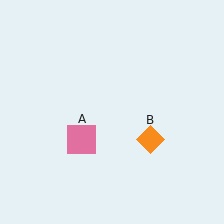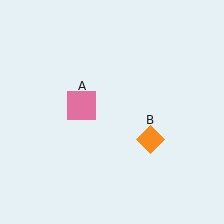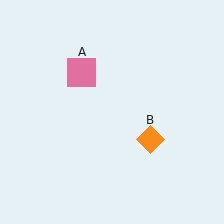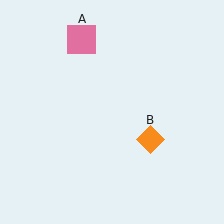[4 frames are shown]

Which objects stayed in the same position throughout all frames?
Orange diamond (object B) remained stationary.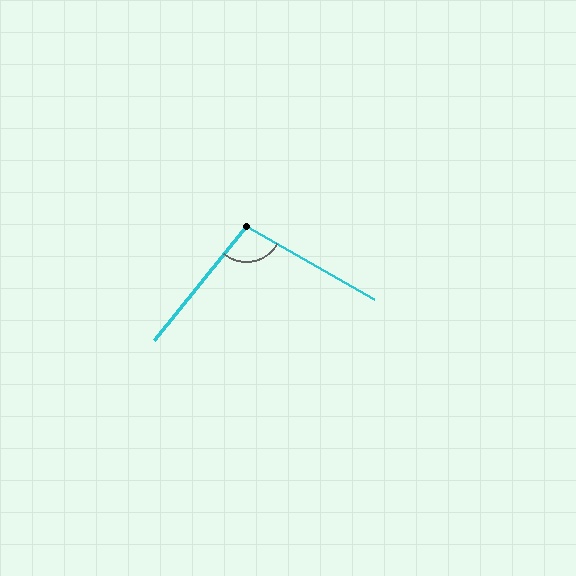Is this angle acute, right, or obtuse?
It is obtuse.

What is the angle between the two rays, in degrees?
Approximately 99 degrees.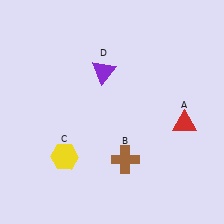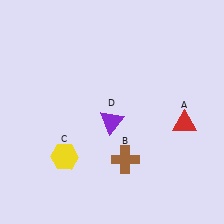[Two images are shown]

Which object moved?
The purple triangle (D) moved down.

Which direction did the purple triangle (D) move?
The purple triangle (D) moved down.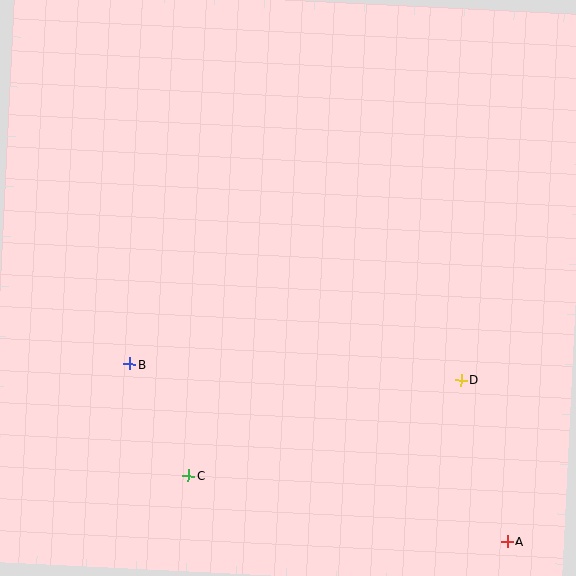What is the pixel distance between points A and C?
The distance between A and C is 325 pixels.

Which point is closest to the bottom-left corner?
Point C is closest to the bottom-left corner.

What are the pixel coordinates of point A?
Point A is at (507, 541).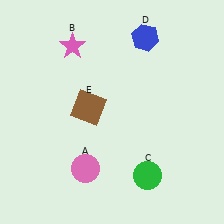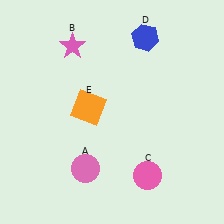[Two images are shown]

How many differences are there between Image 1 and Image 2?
There are 2 differences between the two images.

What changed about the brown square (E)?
In Image 1, E is brown. In Image 2, it changed to orange.